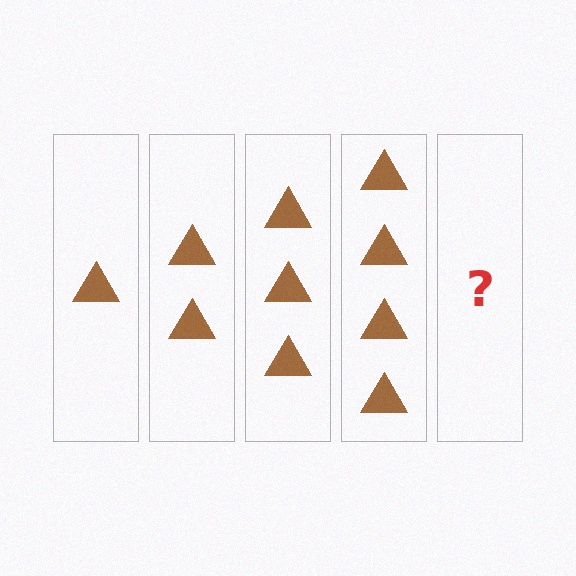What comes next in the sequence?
The next element should be 5 triangles.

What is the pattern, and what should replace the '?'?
The pattern is that each step adds one more triangle. The '?' should be 5 triangles.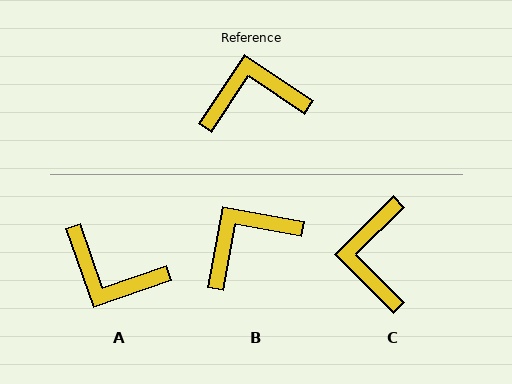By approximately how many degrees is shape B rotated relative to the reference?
Approximately 23 degrees counter-clockwise.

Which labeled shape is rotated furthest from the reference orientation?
A, about 143 degrees away.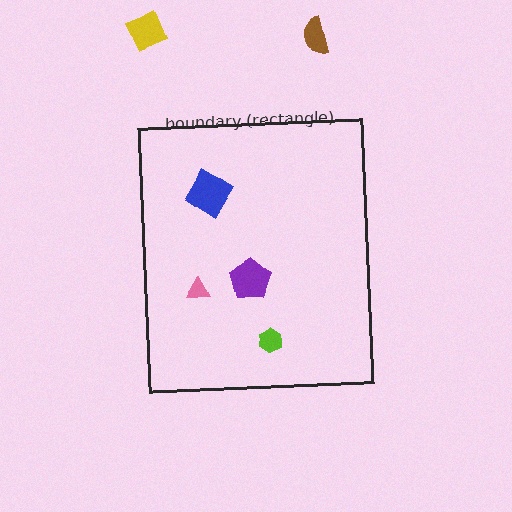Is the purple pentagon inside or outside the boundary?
Inside.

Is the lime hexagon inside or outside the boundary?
Inside.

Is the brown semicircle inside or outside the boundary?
Outside.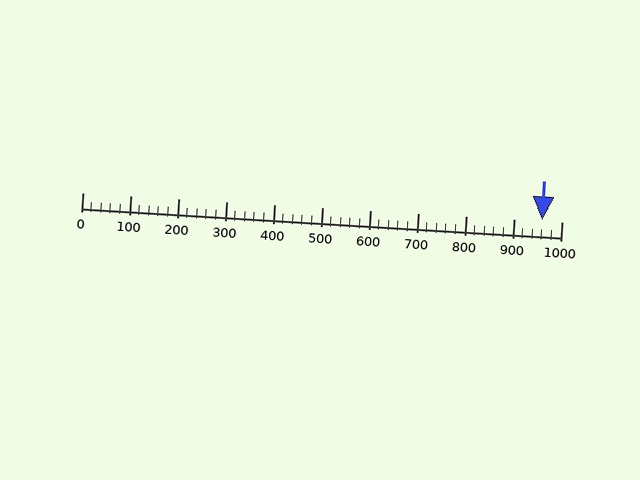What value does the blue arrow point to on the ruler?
The blue arrow points to approximately 960.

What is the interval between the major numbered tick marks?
The major tick marks are spaced 100 units apart.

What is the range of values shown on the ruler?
The ruler shows values from 0 to 1000.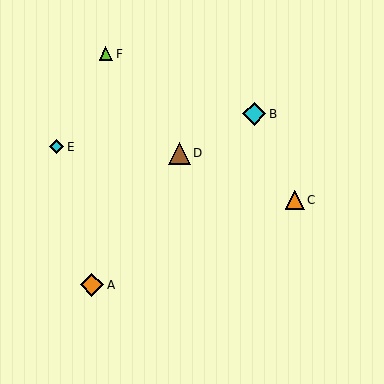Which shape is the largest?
The orange diamond (labeled A) is the largest.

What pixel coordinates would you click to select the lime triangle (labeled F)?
Click at (106, 54) to select the lime triangle F.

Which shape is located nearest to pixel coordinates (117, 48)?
The lime triangle (labeled F) at (106, 54) is nearest to that location.